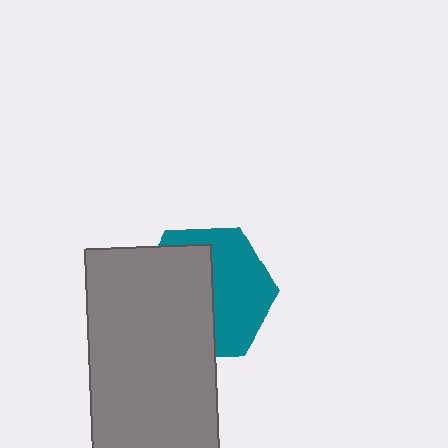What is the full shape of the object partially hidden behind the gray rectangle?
The partially hidden object is a teal hexagon.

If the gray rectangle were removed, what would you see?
You would see the complete teal hexagon.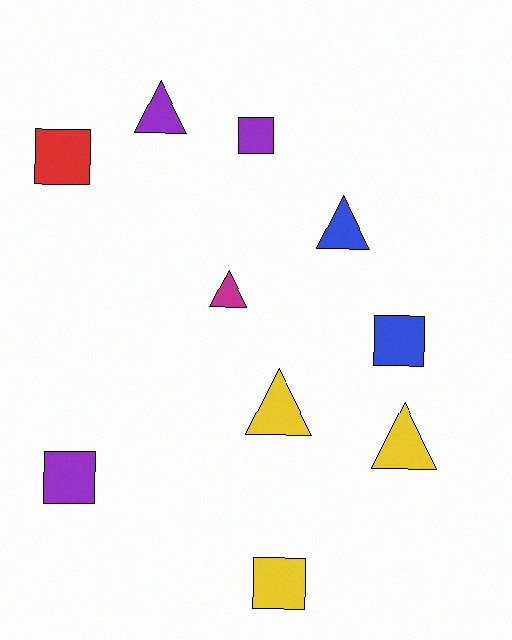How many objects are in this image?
There are 10 objects.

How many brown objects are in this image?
There are no brown objects.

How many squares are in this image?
There are 5 squares.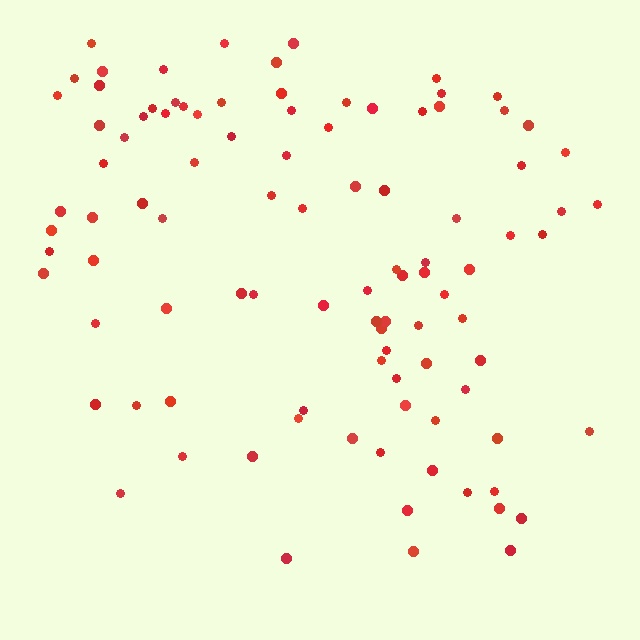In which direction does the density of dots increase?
From bottom to top, with the top side densest.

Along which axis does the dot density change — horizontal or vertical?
Vertical.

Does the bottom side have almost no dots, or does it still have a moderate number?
Still a moderate number, just noticeably fewer than the top.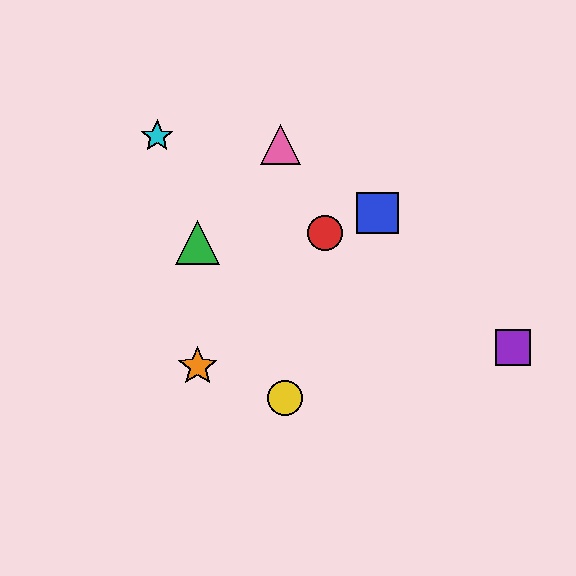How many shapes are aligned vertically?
2 shapes (the green triangle, the orange star) are aligned vertically.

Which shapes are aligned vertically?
The green triangle, the orange star are aligned vertically.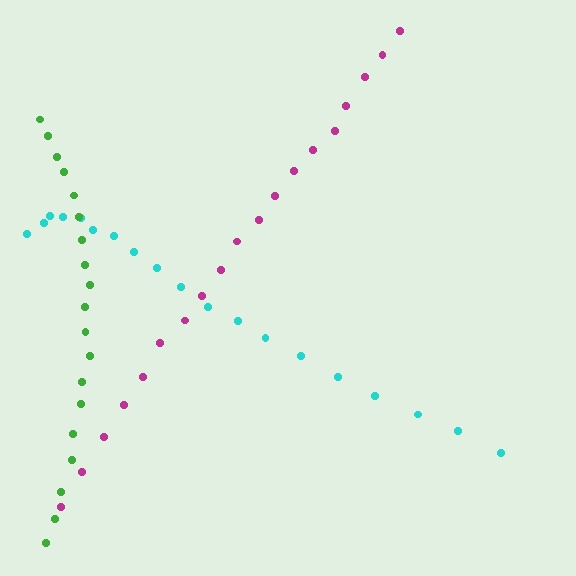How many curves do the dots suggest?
There are 3 distinct paths.